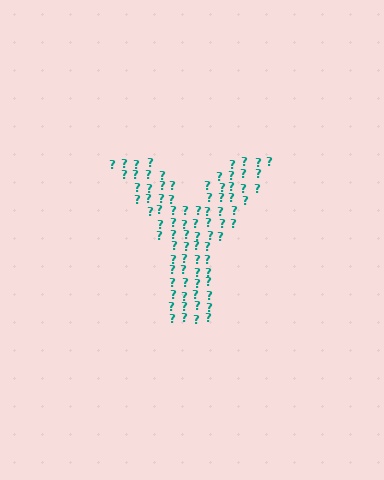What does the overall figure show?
The overall figure shows the letter Y.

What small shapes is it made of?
It is made of small question marks.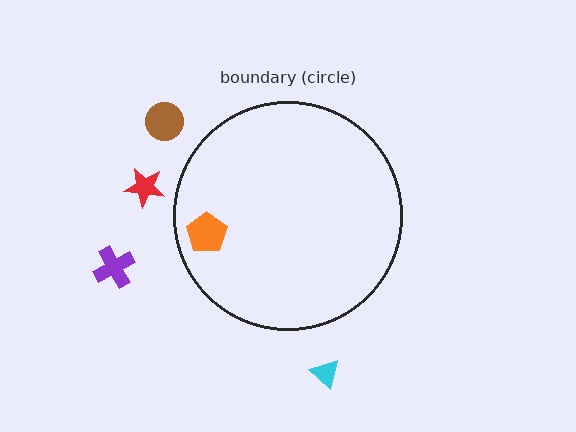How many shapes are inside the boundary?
1 inside, 4 outside.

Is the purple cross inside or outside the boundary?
Outside.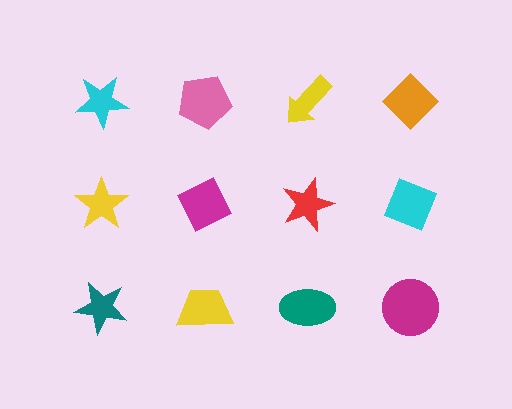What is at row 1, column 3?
A yellow arrow.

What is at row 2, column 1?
A yellow star.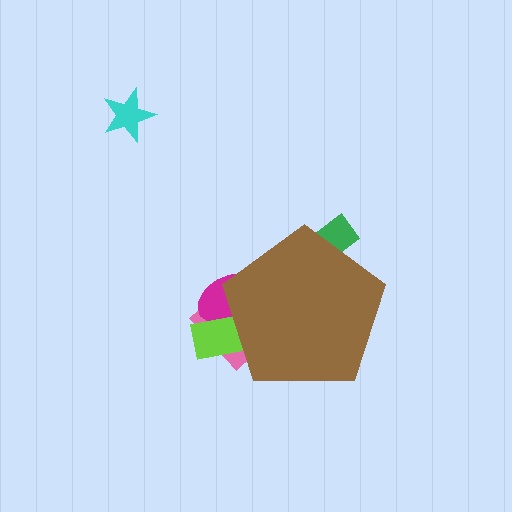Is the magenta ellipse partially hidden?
Yes, the magenta ellipse is partially hidden behind the brown pentagon.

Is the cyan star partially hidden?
No, the cyan star is fully visible.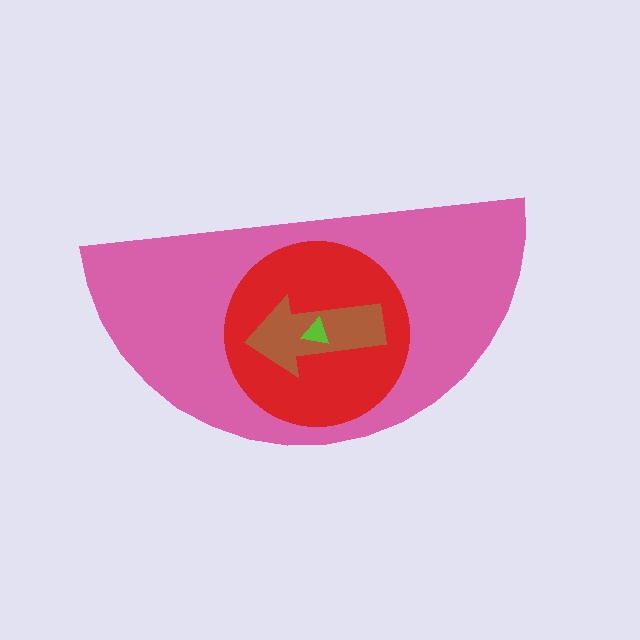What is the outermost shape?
The pink semicircle.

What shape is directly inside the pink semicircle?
The red circle.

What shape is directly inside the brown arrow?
The lime triangle.